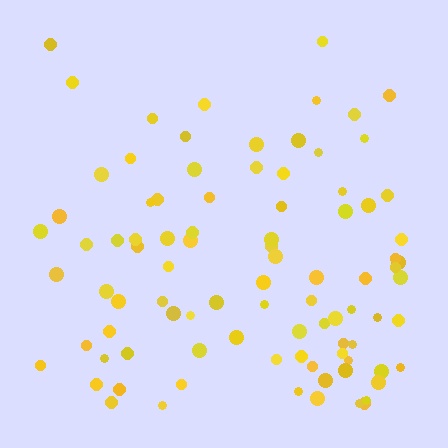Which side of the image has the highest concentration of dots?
The bottom.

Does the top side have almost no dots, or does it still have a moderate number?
Still a moderate number, just noticeably fewer than the bottom.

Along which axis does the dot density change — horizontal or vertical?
Vertical.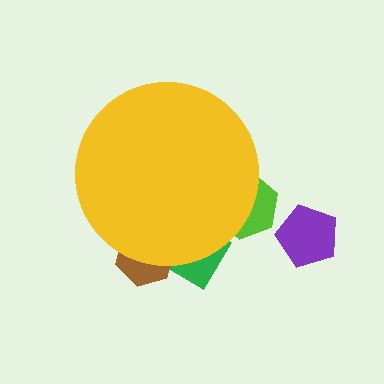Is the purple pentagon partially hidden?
No, the purple pentagon is fully visible.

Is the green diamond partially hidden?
Yes, the green diamond is partially hidden behind the yellow circle.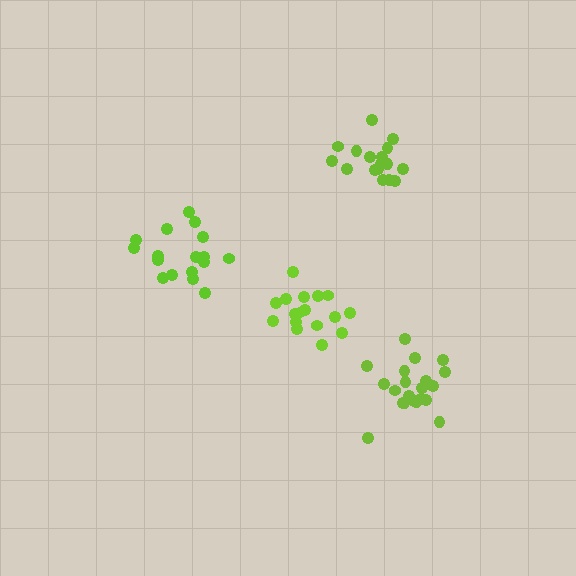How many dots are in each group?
Group 1: 17 dots, Group 2: 21 dots, Group 3: 17 dots, Group 4: 17 dots (72 total).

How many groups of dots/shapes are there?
There are 4 groups.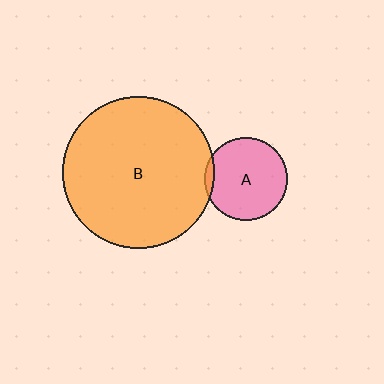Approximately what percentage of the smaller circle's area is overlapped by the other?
Approximately 5%.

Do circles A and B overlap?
Yes.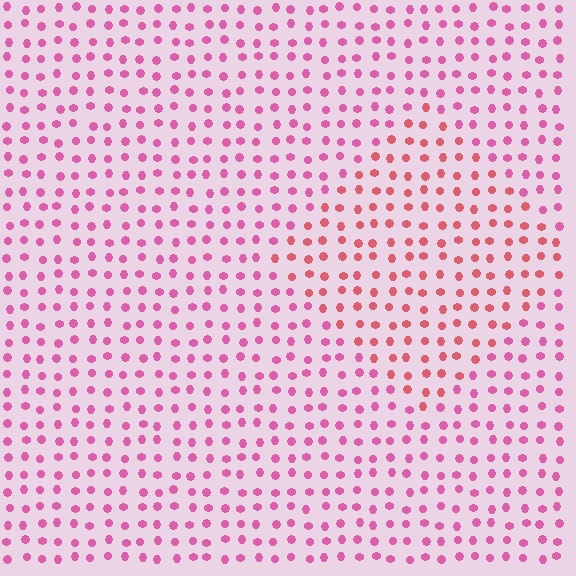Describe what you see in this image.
The image is filled with small pink elements in a uniform arrangement. A diamond-shaped region is visible where the elements are tinted to a slightly different hue, forming a subtle color boundary.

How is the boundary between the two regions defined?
The boundary is defined purely by a slight shift in hue (about 29 degrees). Spacing, size, and orientation are identical on both sides.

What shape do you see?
I see a diamond.